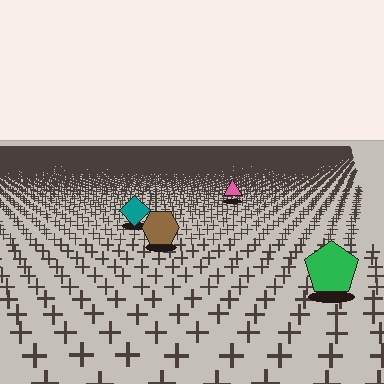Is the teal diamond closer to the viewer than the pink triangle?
Yes. The teal diamond is closer — you can tell from the texture gradient: the ground texture is coarser near it.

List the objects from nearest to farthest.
From nearest to farthest: the green pentagon, the brown hexagon, the teal diamond, the pink triangle.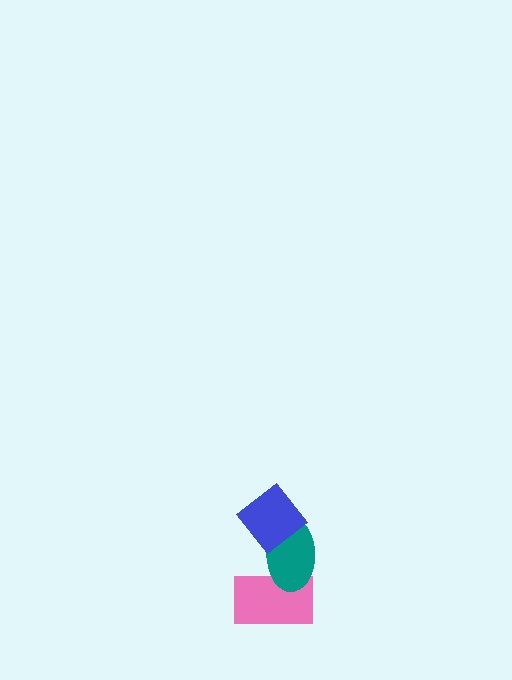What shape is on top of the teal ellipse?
The blue diamond is on top of the teal ellipse.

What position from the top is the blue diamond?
The blue diamond is 1st from the top.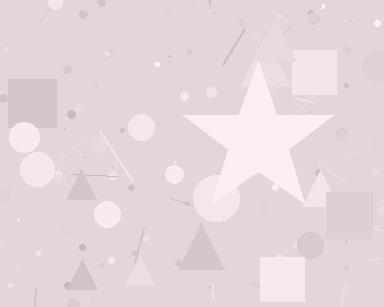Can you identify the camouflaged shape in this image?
The camouflaged shape is a star.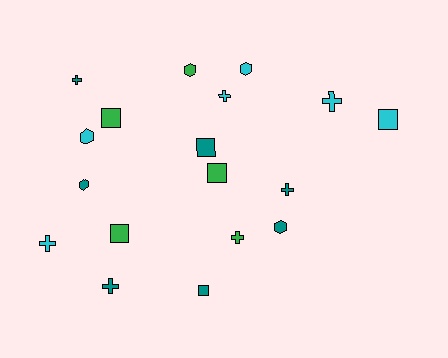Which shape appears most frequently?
Cross, with 7 objects.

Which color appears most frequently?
Teal, with 7 objects.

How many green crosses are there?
There is 1 green cross.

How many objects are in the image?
There are 18 objects.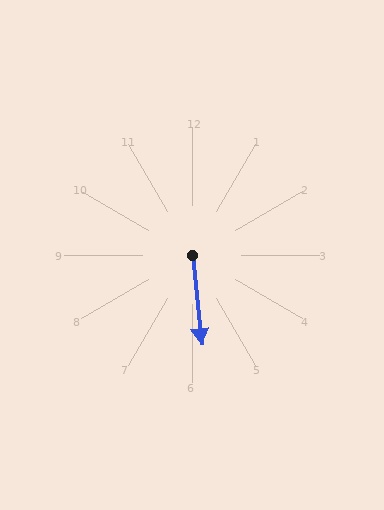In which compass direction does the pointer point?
South.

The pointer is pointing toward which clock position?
Roughly 6 o'clock.